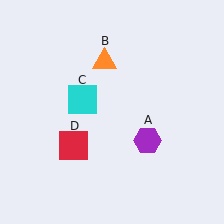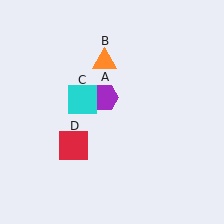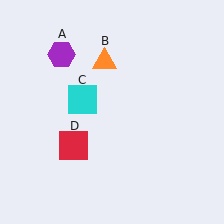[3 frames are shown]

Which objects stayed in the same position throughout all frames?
Orange triangle (object B) and cyan square (object C) and red square (object D) remained stationary.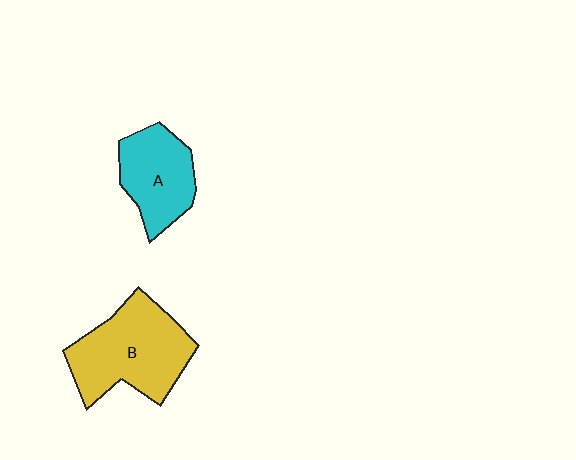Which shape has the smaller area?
Shape A (cyan).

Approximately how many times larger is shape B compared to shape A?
Approximately 1.5 times.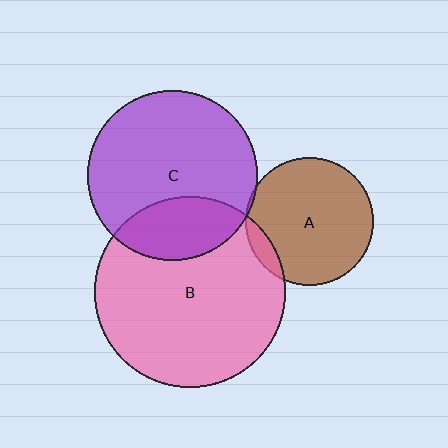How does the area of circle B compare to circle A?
Approximately 2.2 times.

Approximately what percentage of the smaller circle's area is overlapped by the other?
Approximately 5%.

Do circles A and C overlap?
Yes.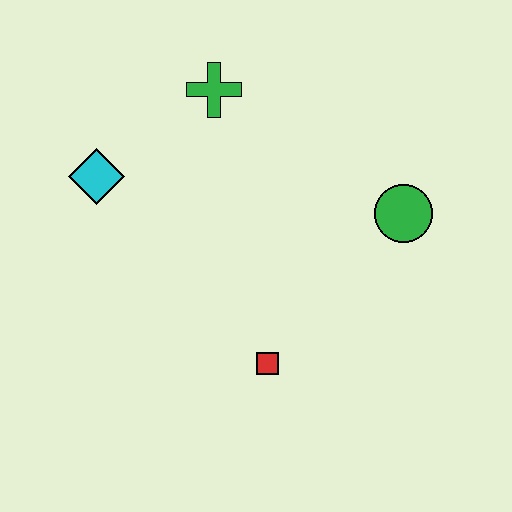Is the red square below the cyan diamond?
Yes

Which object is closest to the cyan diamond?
The green cross is closest to the cyan diamond.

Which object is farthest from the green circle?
The cyan diamond is farthest from the green circle.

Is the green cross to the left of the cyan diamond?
No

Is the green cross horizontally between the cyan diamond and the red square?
Yes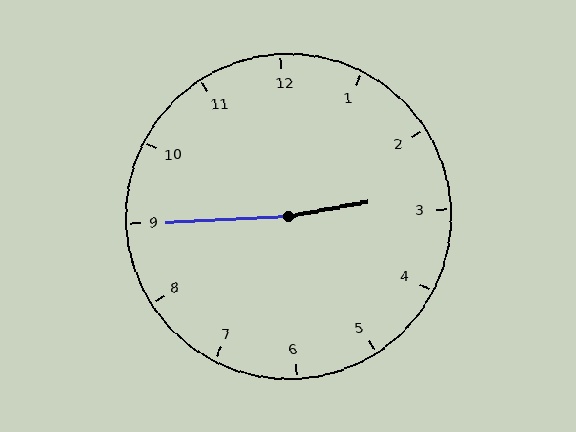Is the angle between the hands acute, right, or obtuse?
It is obtuse.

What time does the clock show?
2:45.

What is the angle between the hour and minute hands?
Approximately 172 degrees.